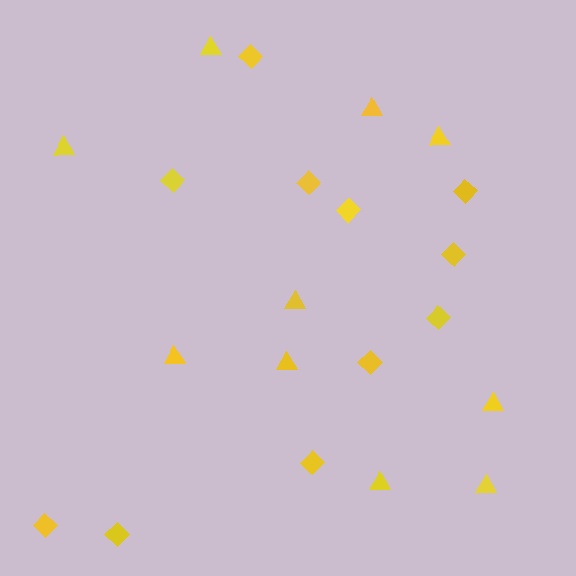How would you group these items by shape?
There are 2 groups: one group of diamonds (11) and one group of triangles (10).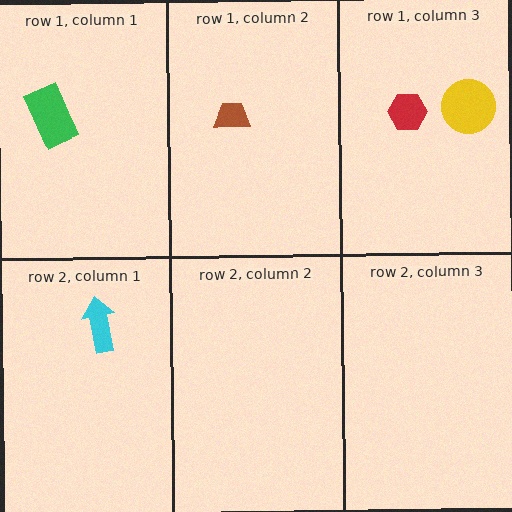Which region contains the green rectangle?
The row 1, column 1 region.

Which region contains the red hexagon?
The row 1, column 3 region.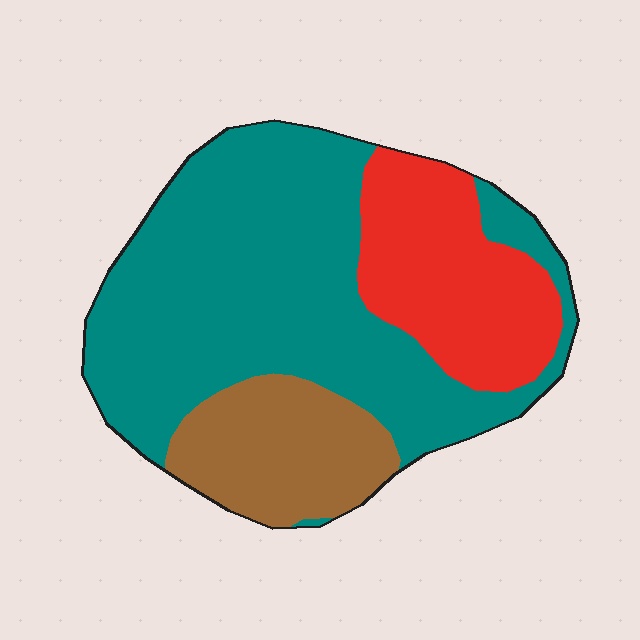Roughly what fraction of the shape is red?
Red takes up between a sixth and a third of the shape.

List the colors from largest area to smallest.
From largest to smallest: teal, red, brown.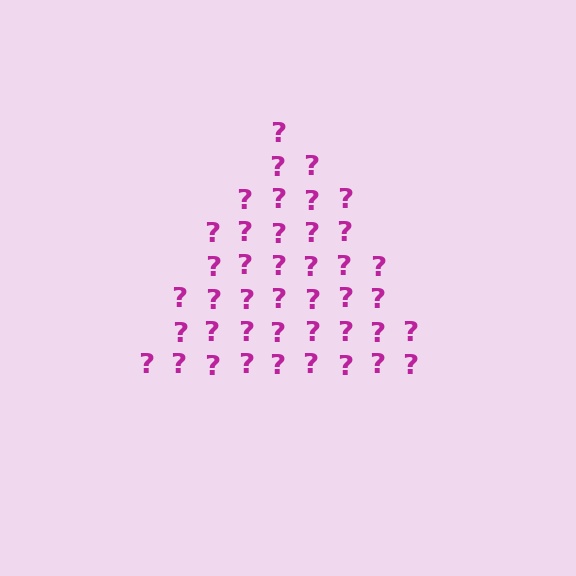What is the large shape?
The large shape is a triangle.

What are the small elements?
The small elements are question marks.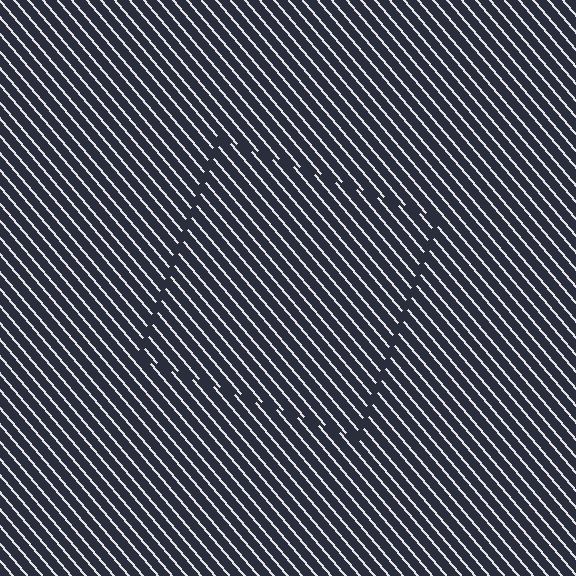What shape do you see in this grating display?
An illusory square. The interior of the shape contains the same grating, shifted by half a period — the contour is defined by the phase discontinuity where line-ends from the inner and outer gratings abut.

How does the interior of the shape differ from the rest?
The interior of the shape contains the same grating, shifted by half a period — the contour is defined by the phase discontinuity where line-ends from the inner and outer gratings abut.